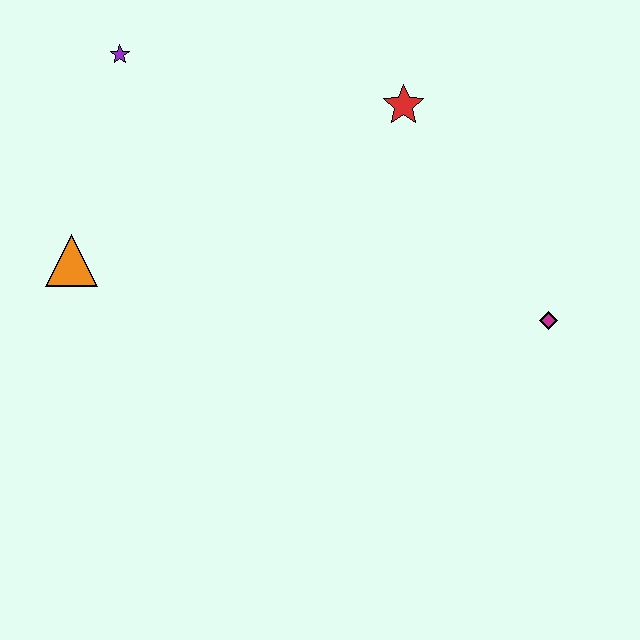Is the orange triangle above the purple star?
No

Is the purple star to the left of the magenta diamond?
Yes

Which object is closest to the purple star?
The orange triangle is closest to the purple star.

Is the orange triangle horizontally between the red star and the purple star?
No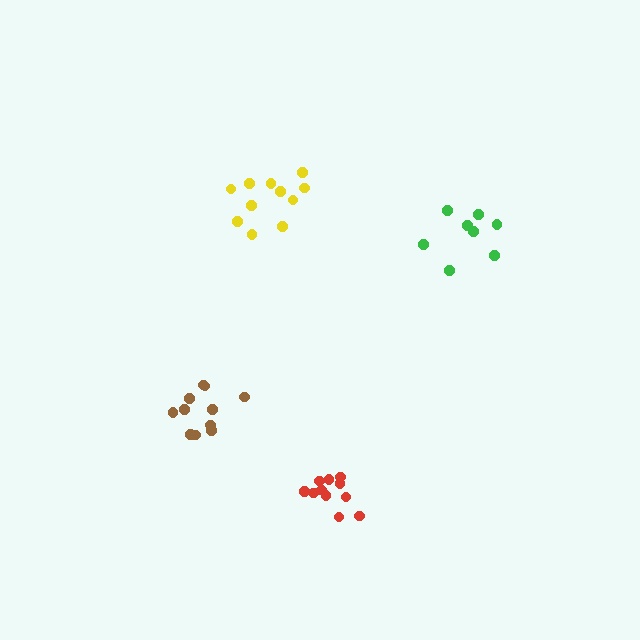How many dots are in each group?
Group 1: 11 dots, Group 2: 11 dots, Group 3: 8 dots, Group 4: 11 dots (41 total).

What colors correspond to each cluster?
The clusters are colored: yellow, red, green, brown.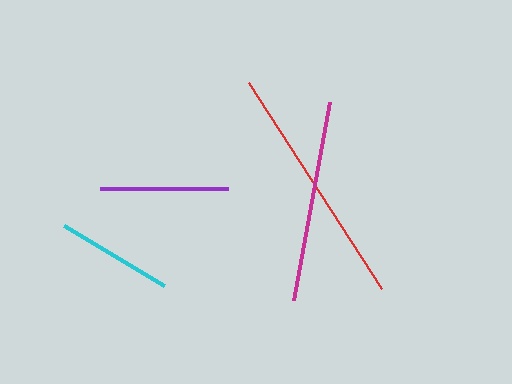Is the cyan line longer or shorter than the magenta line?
The magenta line is longer than the cyan line.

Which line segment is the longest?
The red line is the longest at approximately 245 pixels.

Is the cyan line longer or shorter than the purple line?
The purple line is longer than the cyan line.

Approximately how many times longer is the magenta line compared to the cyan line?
The magenta line is approximately 1.7 times the length of the cyan line.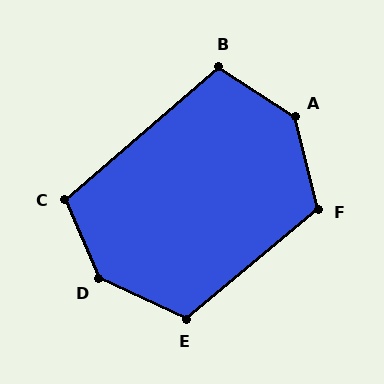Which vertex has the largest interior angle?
D, at approximately 138 degrees.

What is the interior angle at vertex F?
Approximately 116 degrees (obtuse).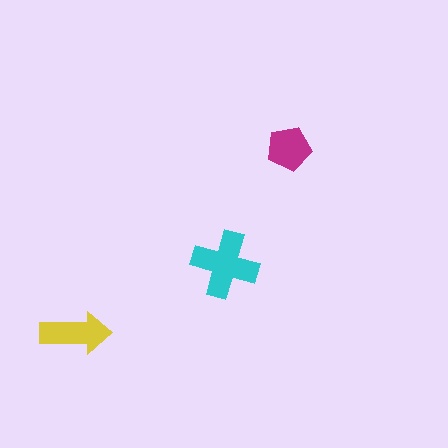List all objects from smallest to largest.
The magenta pentagon, the yellow arrow, the cyan cross.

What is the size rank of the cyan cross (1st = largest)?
1st.